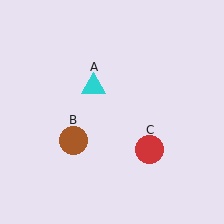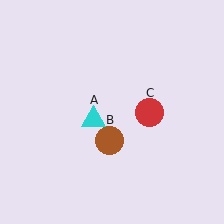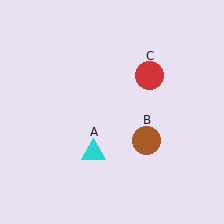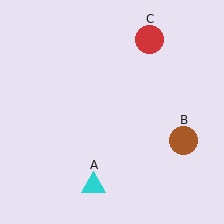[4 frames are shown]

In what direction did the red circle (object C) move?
The red circle (object C) moved up.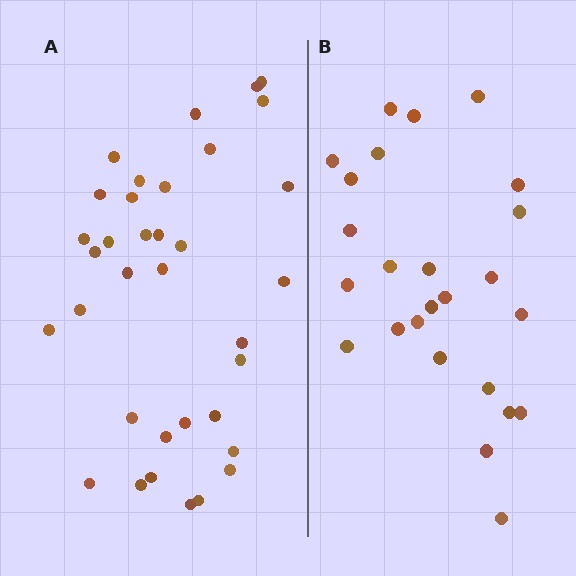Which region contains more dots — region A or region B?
Region A (the left region) has more dots.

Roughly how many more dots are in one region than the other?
Region A has roughly 10 or so more dots than region B.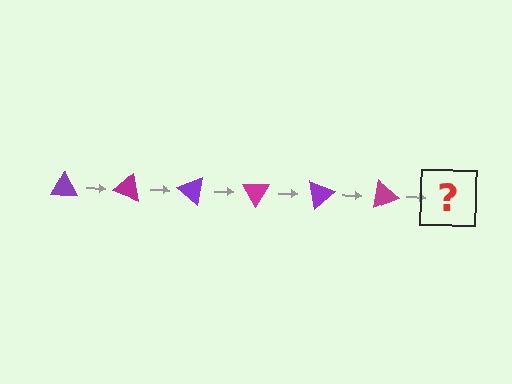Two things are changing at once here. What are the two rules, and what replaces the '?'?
The two rules are that it rotates 20 degrees each step and the color cycles through purple and magenta. The '?' should be a purple triangle, rotated 120 degrees from the start.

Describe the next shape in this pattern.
It should be a purple triangle, rotated 120 degrees from the start.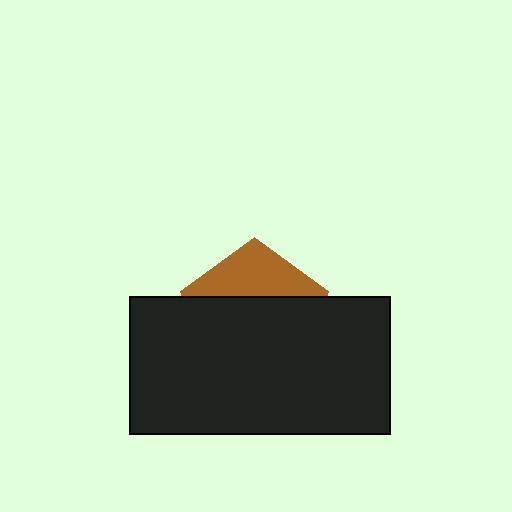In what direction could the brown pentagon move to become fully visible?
The brown pentagon could move up. That would shift it out from behind the black rectangle entirely.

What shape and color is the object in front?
The object in front is a black rectangle.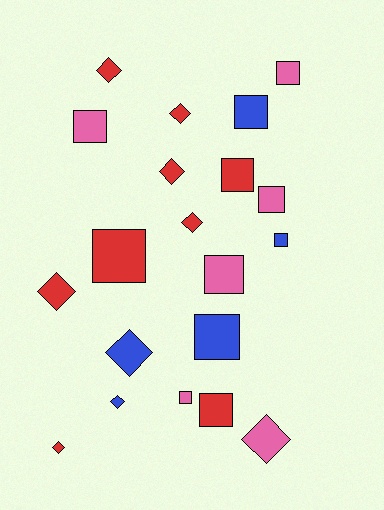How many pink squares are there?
There are 5 pink squares.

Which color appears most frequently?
Red, with 9 objects.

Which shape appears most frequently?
Square, with 11 objects.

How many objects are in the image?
There are 20 objects.